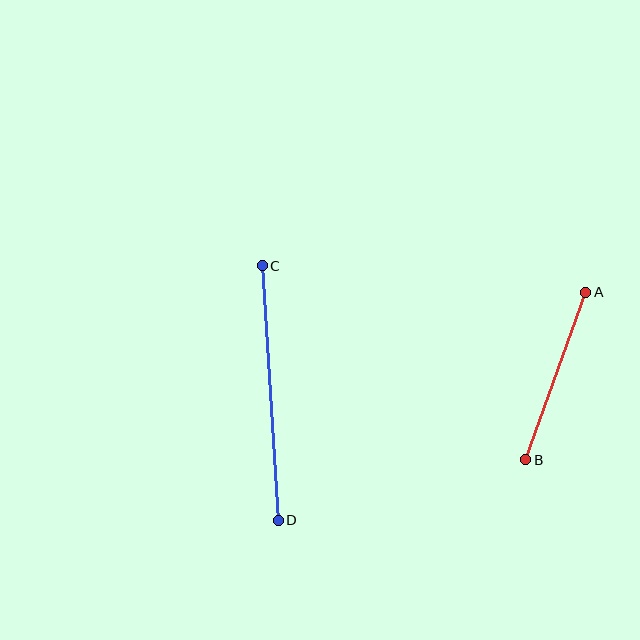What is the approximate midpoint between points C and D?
The midpoint is at approximately (270, 393) pixels.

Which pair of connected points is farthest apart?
Points C and D are farthest apart.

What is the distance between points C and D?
The distance is approximately 255 pixels.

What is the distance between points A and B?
The distance is approximately 177 pixels.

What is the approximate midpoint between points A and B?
The midpoint is at approximately (556, 376) pixels.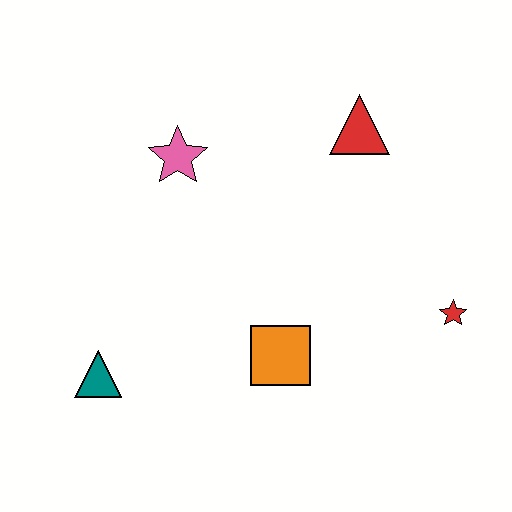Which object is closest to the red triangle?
The pink star is closest to the red triangle.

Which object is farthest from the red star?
The teal triangle is farthest from the red star.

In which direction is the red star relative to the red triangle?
The red star is below the red triangle.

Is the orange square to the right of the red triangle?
No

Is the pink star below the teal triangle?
No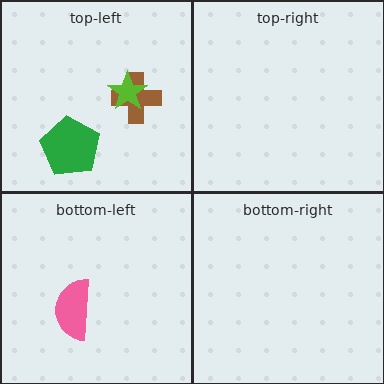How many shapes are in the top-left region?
3.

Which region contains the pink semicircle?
The bottom-left region.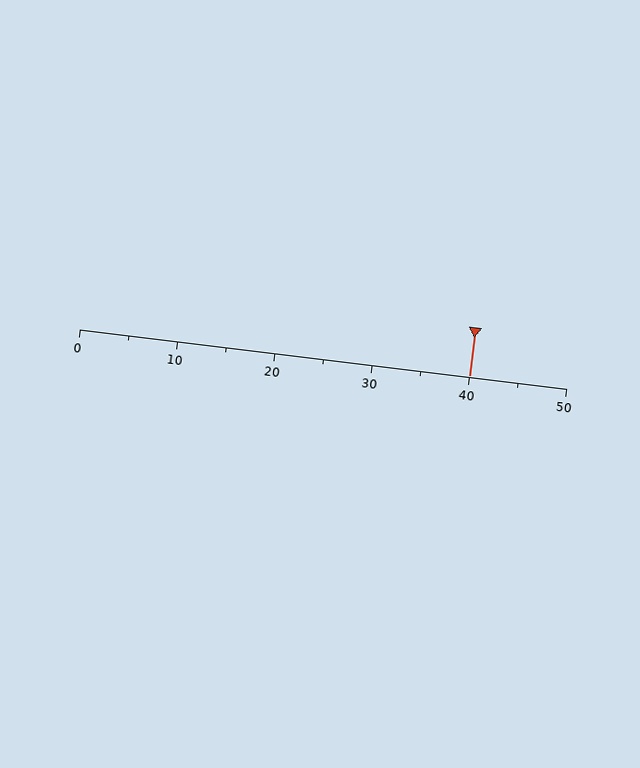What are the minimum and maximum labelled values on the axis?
The axis runs from 0 to 50.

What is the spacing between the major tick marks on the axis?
The major ticks are spaced 10 apart.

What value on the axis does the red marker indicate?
The marker indicates approximately 40.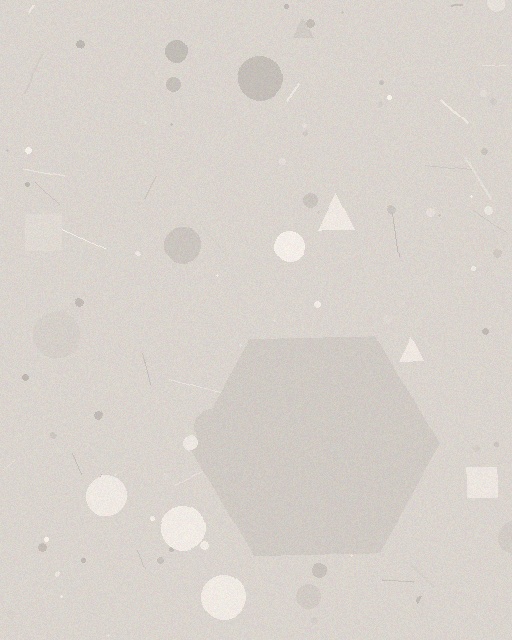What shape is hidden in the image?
A hexagon is hidden in the image.